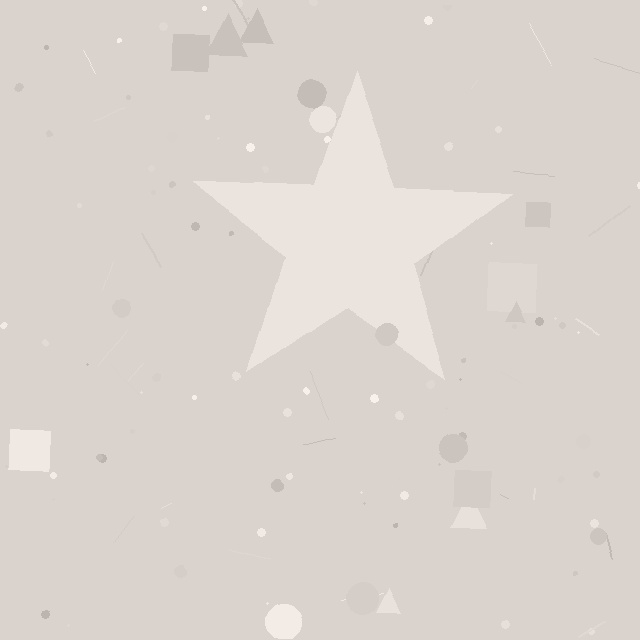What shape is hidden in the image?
A star is hidden in the image.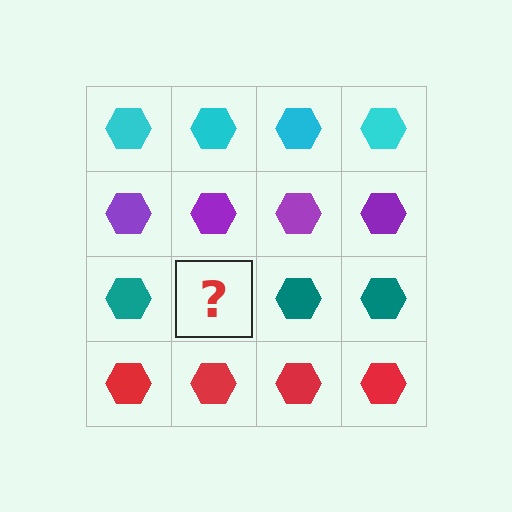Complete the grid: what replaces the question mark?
The question mark should be replaced with a teal hexagon.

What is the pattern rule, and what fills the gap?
The rule is that each row has a consistent color. The gap should be filled with a teal hexagon.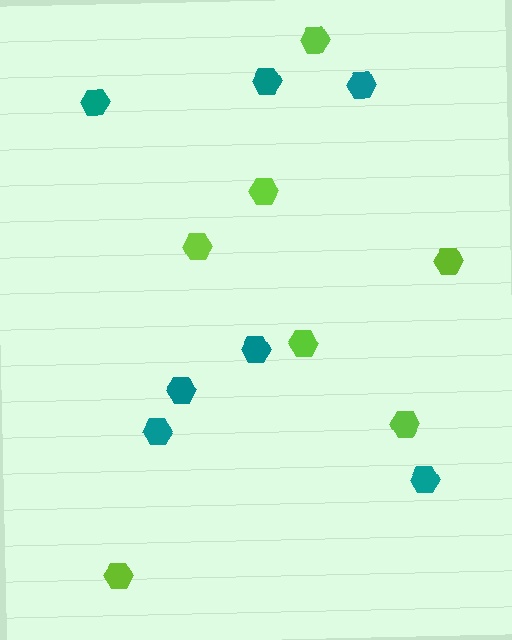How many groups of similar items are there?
There are 2 groups: one group of teal hexagons (7) and one group of lime hexagons (7).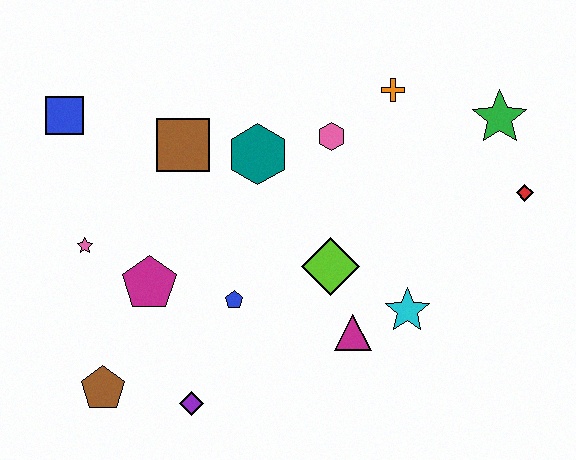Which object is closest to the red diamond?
The green star is closest to the red diamond.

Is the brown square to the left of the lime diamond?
Yes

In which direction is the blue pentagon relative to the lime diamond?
The blue pentagon is to the left of the lime diamond.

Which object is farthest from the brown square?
The red diamond is farthest from the brown square.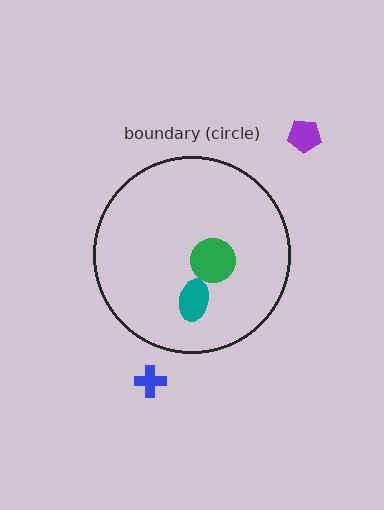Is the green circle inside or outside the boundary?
Inside.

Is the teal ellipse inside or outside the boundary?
Inside.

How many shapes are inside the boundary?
2 inside, 2 outside.